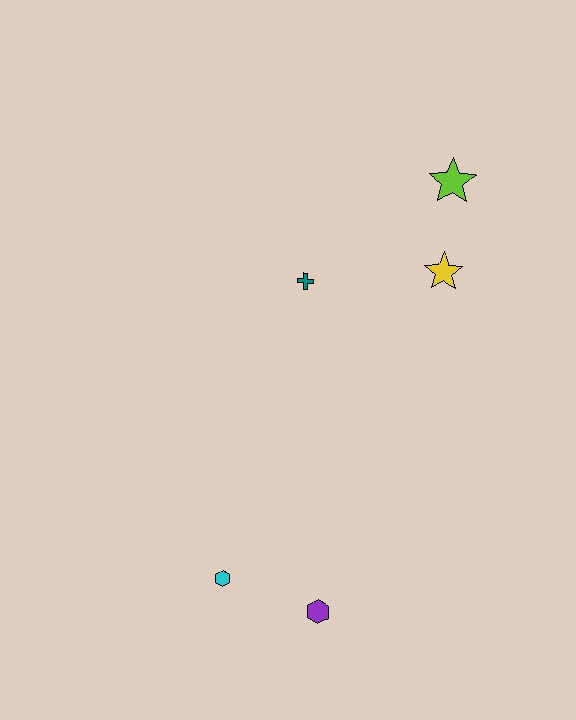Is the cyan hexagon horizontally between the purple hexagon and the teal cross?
No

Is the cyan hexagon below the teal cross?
Yes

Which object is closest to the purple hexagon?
The cyan hexagon is closest to the purple hexagon.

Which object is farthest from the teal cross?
The purple hexagon is farthest from the teal cross.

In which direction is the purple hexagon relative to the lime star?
The purple hexagon is below the lime star.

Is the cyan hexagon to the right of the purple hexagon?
No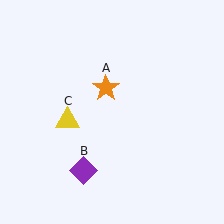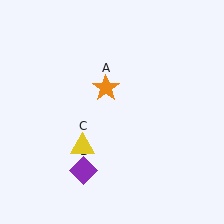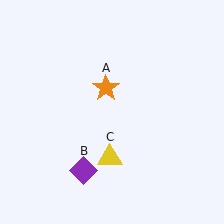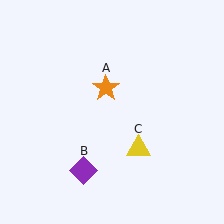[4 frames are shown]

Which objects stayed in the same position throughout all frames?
Orange star (object A) and purple diamond (object B) remained stationary.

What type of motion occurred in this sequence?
The yellow triangle (object C) rotated counterclockwise around the center of the scene.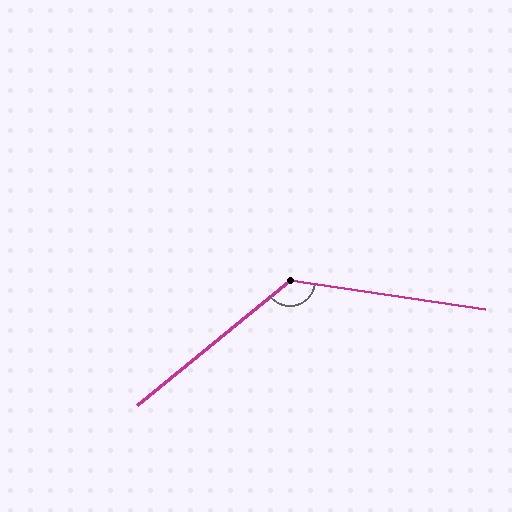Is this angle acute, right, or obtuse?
It is obtuse.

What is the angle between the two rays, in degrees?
Approximately 132 degrees.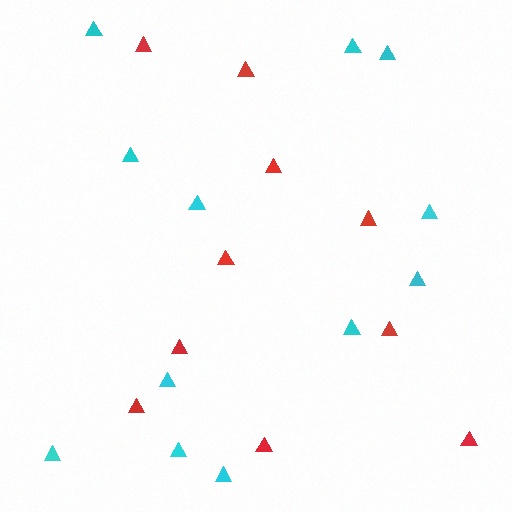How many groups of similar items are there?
There are 2 groups: one group of cyan triangles (12) and one group of red triangles (10).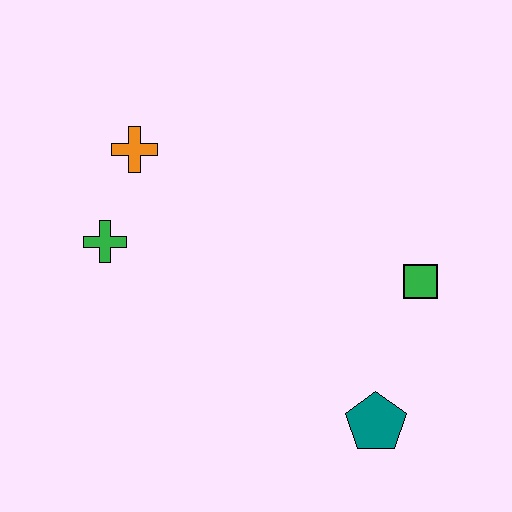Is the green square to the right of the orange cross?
Yes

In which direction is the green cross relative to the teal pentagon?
The green cross is to the left of the teal pentagon.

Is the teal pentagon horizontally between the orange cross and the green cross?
No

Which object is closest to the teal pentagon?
The green square is closest to the teal pentagon.